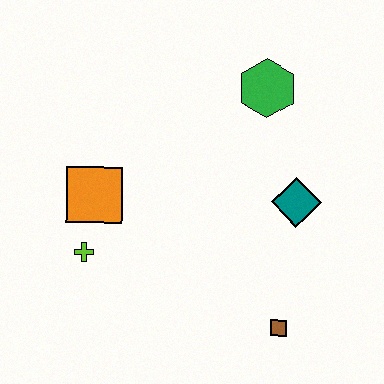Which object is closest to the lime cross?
The orange square is closest to the lime cross.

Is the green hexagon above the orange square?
Yes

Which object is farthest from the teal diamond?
The lime cross is farthest from the teal diamond.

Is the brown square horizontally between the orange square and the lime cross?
No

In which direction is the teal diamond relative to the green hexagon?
The teal diamond is below the green hexagon.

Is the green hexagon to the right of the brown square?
No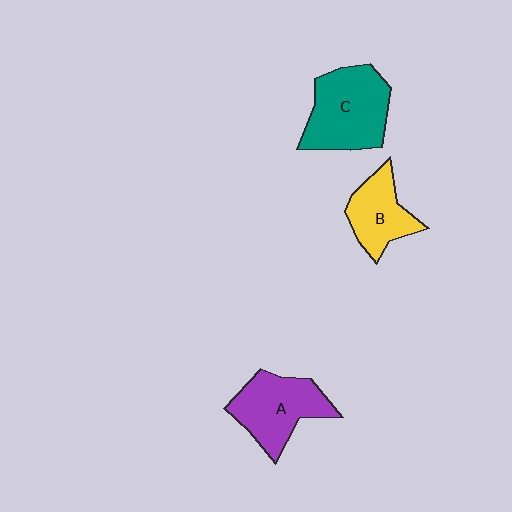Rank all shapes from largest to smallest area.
From largest to smallest: C (teal), A (purple), B (yellow).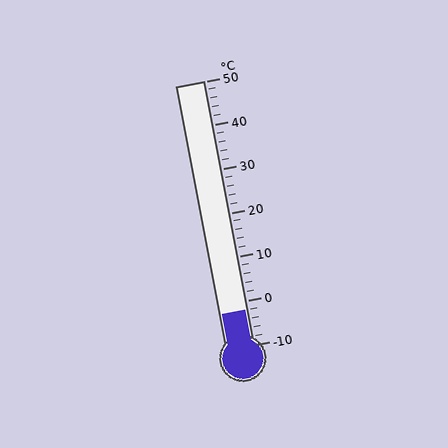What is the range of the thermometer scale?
The thermometer scale ranges from -10°C to 50°C.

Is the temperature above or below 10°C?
The temperature is below 10°C.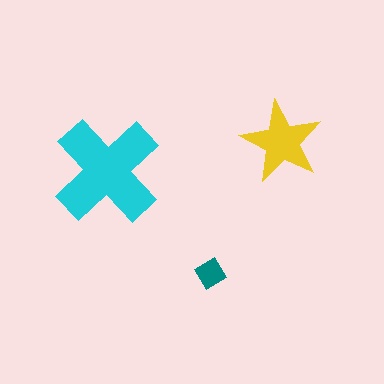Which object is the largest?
The cyan cross.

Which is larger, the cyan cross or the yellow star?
The cyan cross.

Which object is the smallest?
The teal diamond.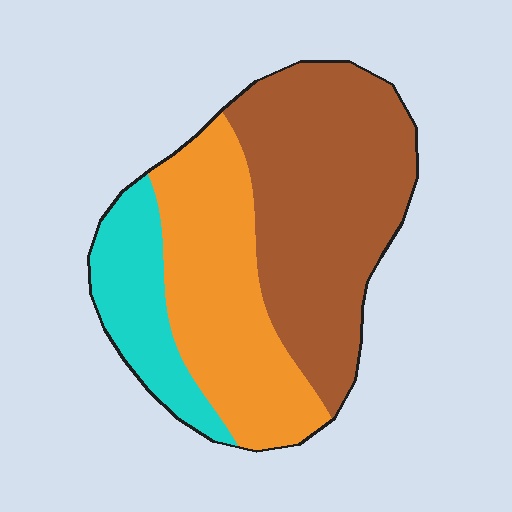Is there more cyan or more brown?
Brown.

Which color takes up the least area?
Cyan, at roughly 15%.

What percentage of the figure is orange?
Orange takes up about one third (1/3) of the figure.